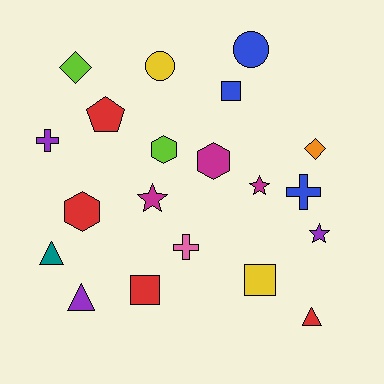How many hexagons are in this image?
There are 3 hexagons.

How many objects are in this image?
There are 20 objects.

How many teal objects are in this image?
There is 1 teal object.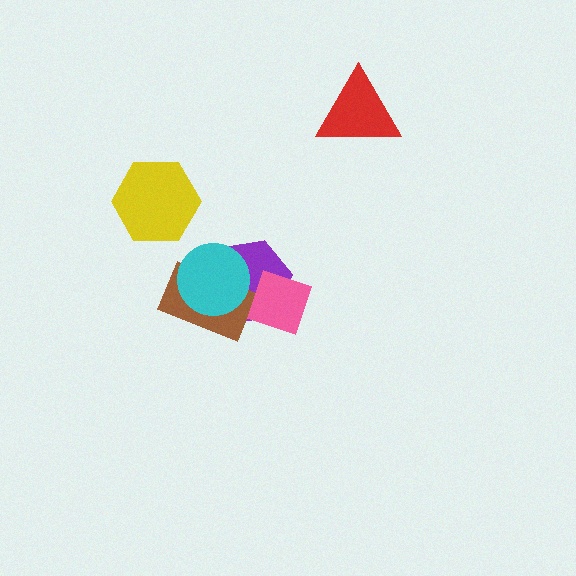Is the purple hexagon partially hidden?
Yes, it is partially covered by another shape.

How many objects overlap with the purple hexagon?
3 objects overlap with the purple hexagon.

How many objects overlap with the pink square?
1 object overlaps with the pink square.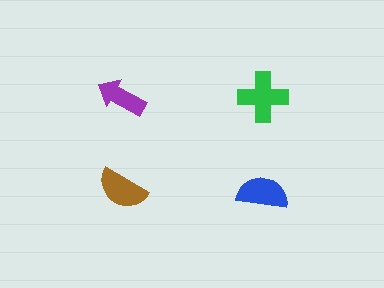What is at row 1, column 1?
A purple arrow.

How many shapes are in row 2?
2 shapes.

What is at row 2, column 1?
A brown semicircle.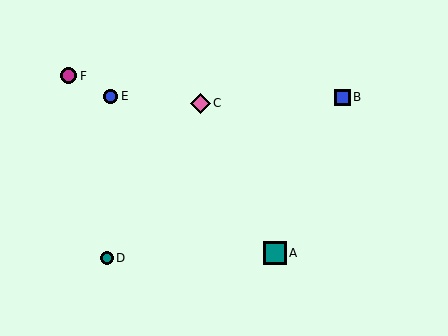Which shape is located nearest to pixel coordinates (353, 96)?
The blue square (labeled B) at (342, 97) is nearest to that location.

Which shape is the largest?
The teal square (labeled A) is the largest.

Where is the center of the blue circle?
The center of the blue circle is at (111, 96).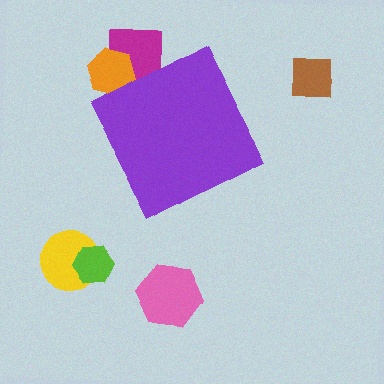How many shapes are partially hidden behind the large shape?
2 shapes are partially hidden.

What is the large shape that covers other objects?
A purple diamond.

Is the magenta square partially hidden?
Yes, the magenta square is partially hidden behind the purple diamond.